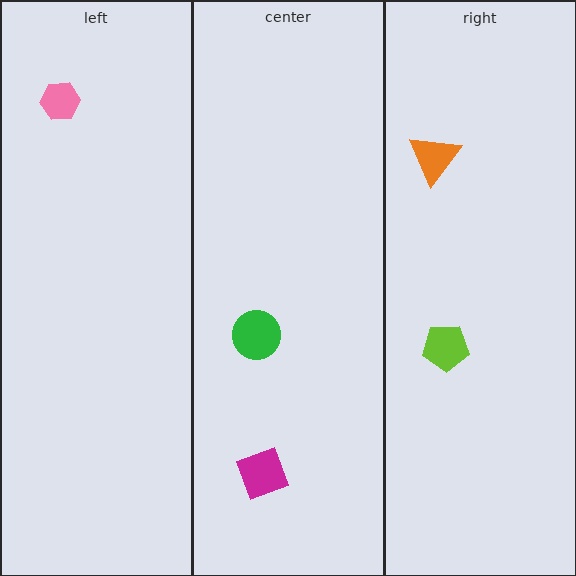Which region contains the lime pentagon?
The right region.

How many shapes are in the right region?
2.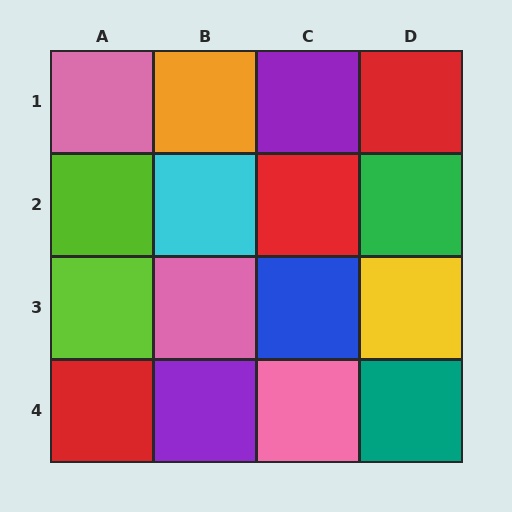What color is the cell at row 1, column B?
Orange.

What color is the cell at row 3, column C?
Blue.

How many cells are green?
1 cell is green.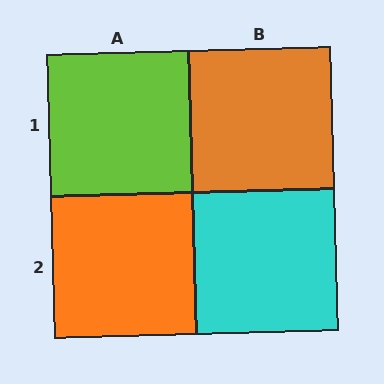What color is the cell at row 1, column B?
Orange.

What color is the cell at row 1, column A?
Lime.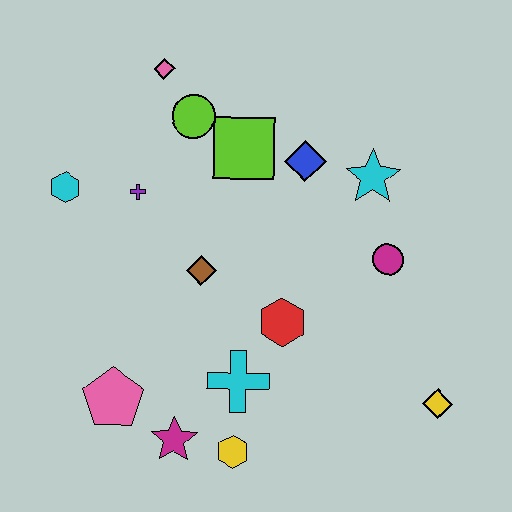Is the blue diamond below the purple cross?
No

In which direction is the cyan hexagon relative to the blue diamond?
The cyan hexagon is to the left of the blue diamond.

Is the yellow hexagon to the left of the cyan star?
Yes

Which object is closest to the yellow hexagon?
The magenta star is closest to the yellow hexagon.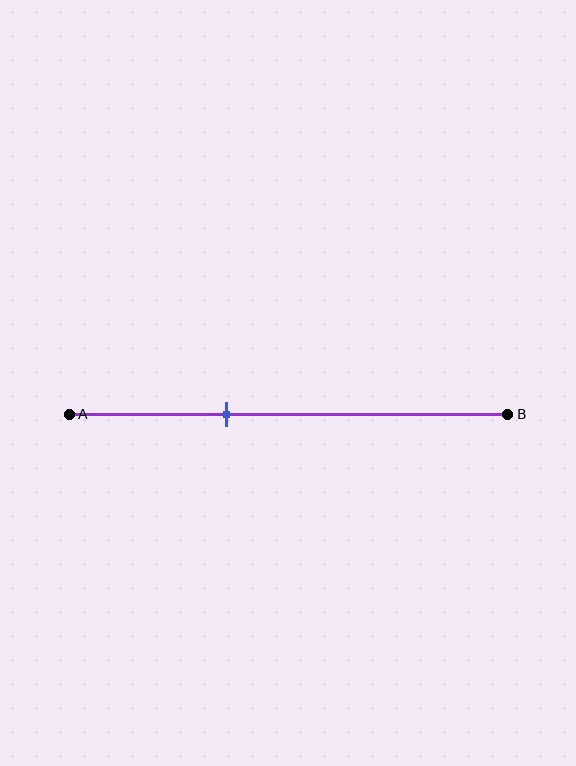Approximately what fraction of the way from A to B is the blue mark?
The blue mark is approximately 35% of the way from A to B.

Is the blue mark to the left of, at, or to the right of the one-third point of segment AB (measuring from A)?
The blue mark is approximately at the one-third point of segment AB.